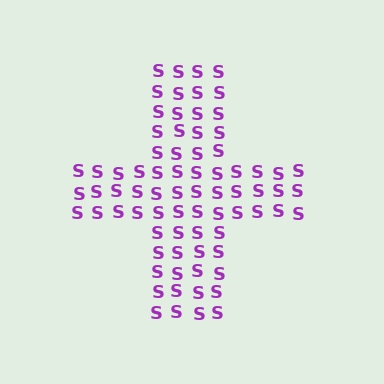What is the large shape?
The large shape is a cross.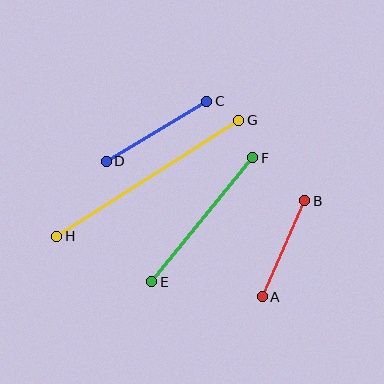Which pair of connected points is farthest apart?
Points G and H are farthest apart.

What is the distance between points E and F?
The distance is approximately 160 pixels.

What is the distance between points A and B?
The distance is approximately 105 pixels.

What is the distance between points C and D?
The distance is approximately 117 pixels.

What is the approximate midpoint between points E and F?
The midpoint is at approximately (202, 220) pixels.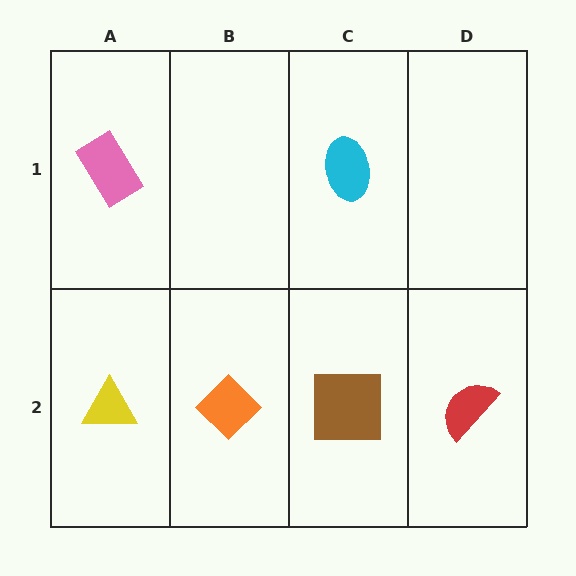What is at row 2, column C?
A brown square.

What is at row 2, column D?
A red semicircle.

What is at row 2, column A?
A yellow triangle.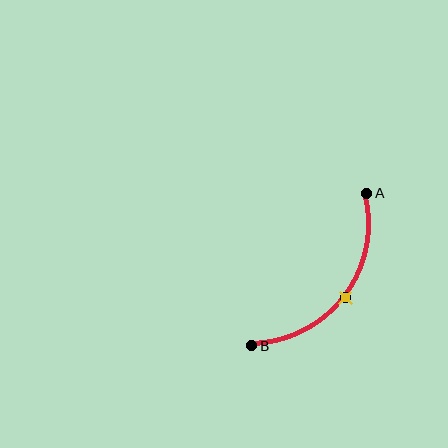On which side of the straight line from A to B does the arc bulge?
The arc bulges below and to the right of the straight line connecting A and B.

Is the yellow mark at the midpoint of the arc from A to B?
Yes. The yellow mark lies on the arc at equal arc-length from both A and B — it is the arc midpoint.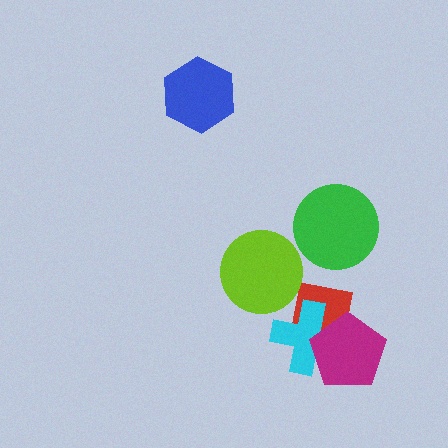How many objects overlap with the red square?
2 objects overlap with the red square.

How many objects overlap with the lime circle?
0 objects overlap with the lime circle.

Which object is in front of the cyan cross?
The magenta pentagon is in front of the cyan cross.